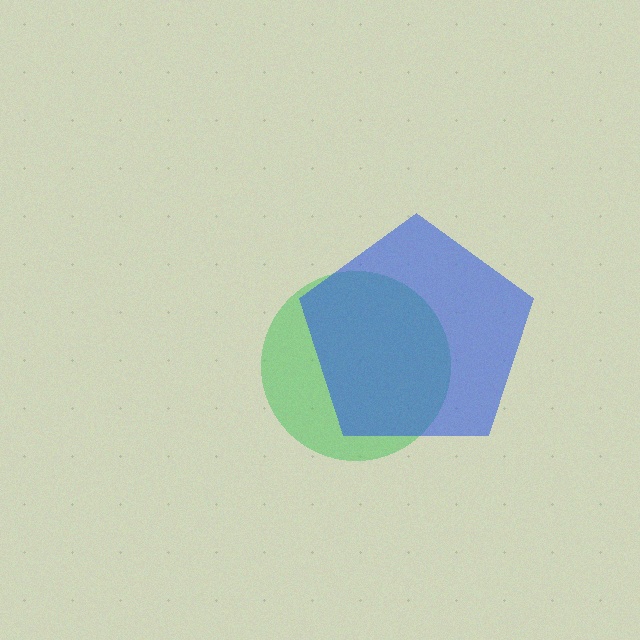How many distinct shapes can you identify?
There are 2 distinct shapes: a green circle, a blue pentagon.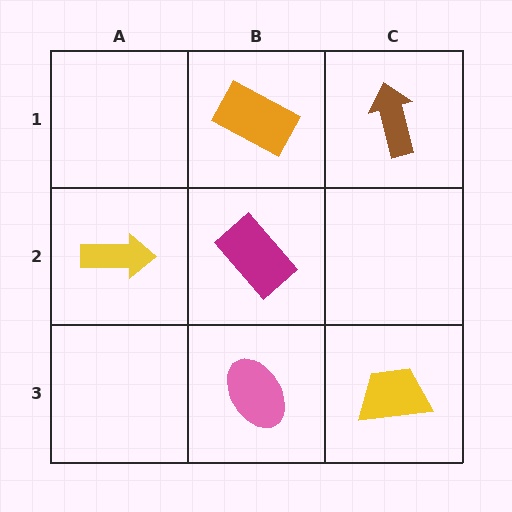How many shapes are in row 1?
2 shapes.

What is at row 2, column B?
A magenta rectangle.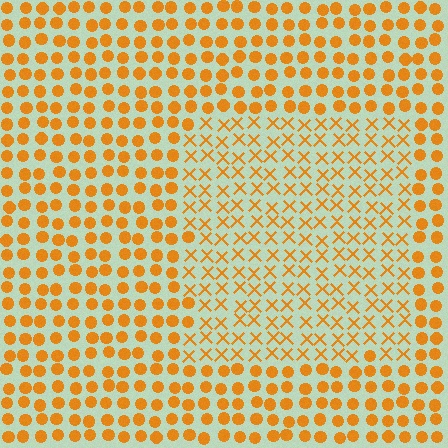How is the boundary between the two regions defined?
The boundary is defined by a change in element shape: X marks inside vs. circles outside. All elements share the same color and spacing.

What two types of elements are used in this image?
The image uses X marks inside the rectangle region and circles outside it.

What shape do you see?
I see a rectangle.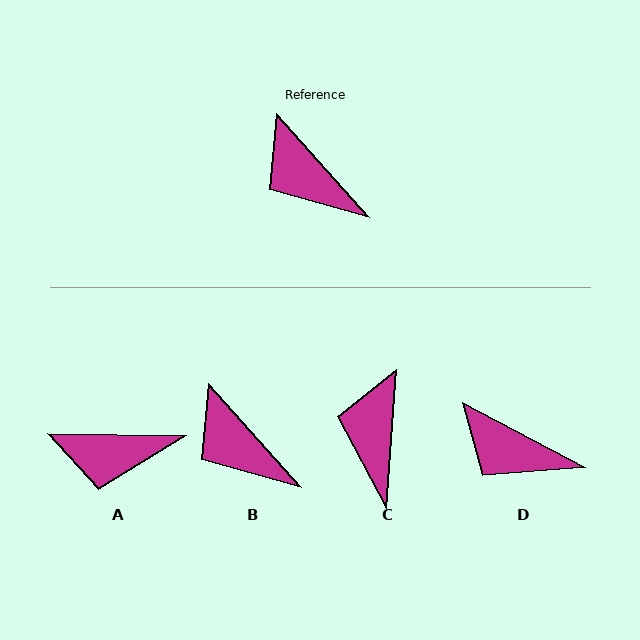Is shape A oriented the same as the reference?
No, it is off by about 47 degrees.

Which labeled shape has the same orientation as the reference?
B.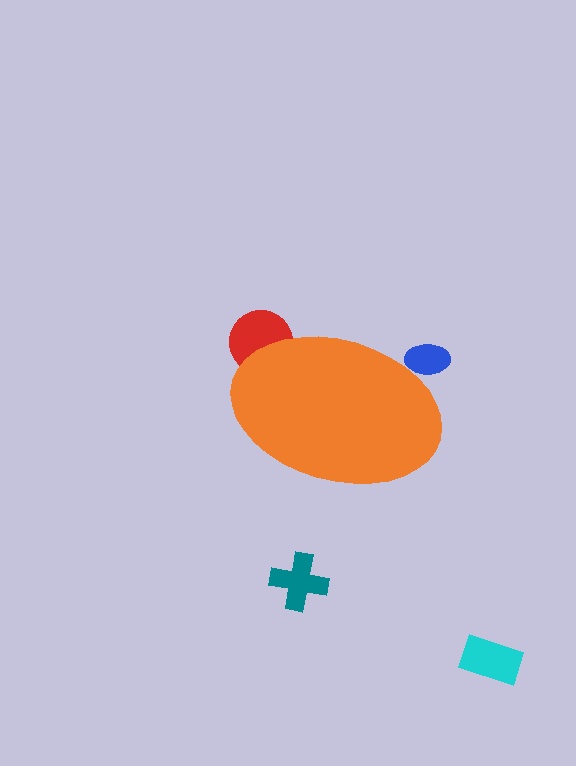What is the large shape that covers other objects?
An orange ellipse.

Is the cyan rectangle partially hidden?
No, the cyan rectangle is fully visible.